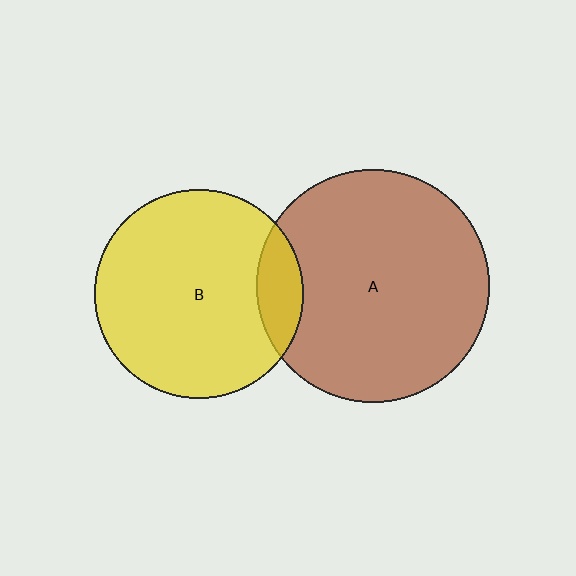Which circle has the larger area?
Circle A (brown).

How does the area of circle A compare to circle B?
Approximately 1.2 times.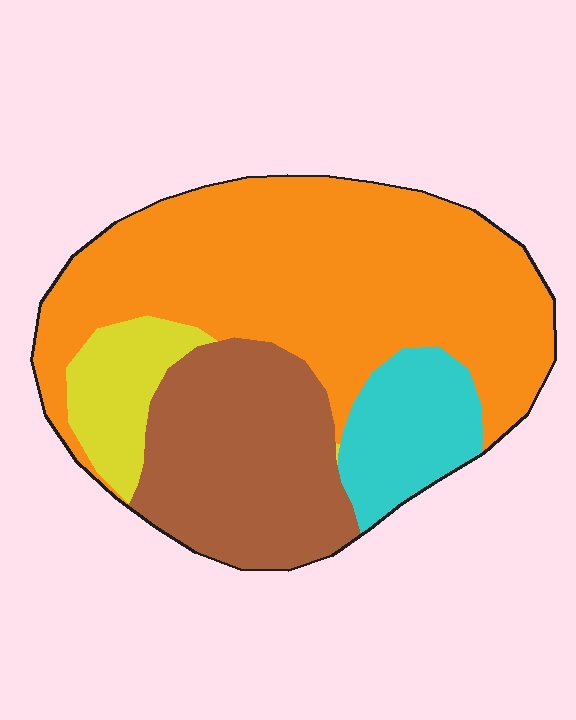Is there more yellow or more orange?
Orange.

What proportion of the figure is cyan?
Cyan takes up less than a sixth of the figure.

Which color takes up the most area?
Orange, at roughly 55%.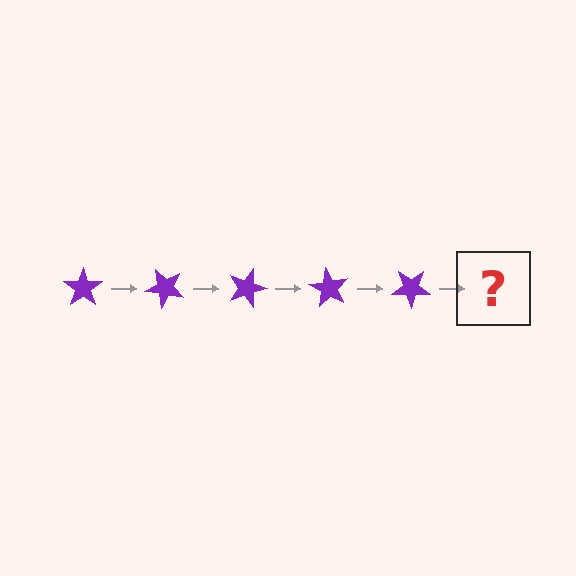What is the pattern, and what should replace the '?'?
The pattern is that the star rotates 45 degrees each step. The '?' should be a purple star rotated 225 degrees.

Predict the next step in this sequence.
The next step is a purple star rotated 225 degrees.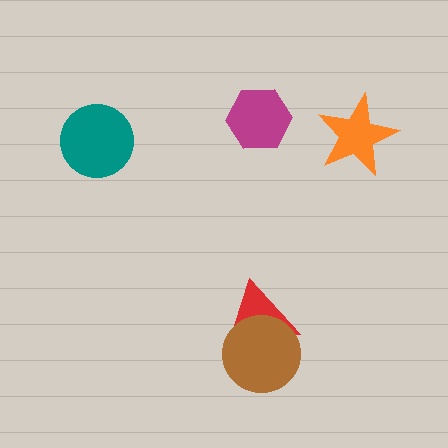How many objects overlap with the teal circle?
0 objects overlap with the teal circle.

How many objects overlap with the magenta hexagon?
0 objects overlap with the magenta hexagon.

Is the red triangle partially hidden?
Yes, it is partially covered by another shape.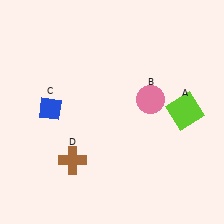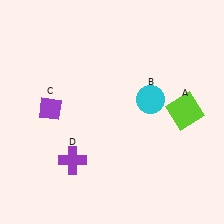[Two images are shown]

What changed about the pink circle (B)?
In Image 1, B is pink. In Image 2, it changed to cyan.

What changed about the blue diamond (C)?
In Image 1, C is blue. In Image 2, it changed to purple.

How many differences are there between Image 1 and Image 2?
There are 3 differences between the two images.